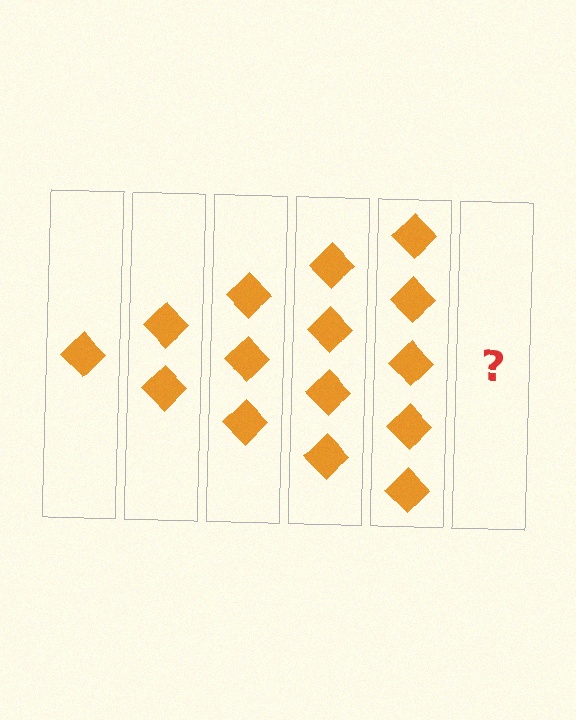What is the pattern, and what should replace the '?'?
The pattern is that each step adds one more diamond. The '?' should be 6 diamonds.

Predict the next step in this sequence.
The next step is 6 diamonds.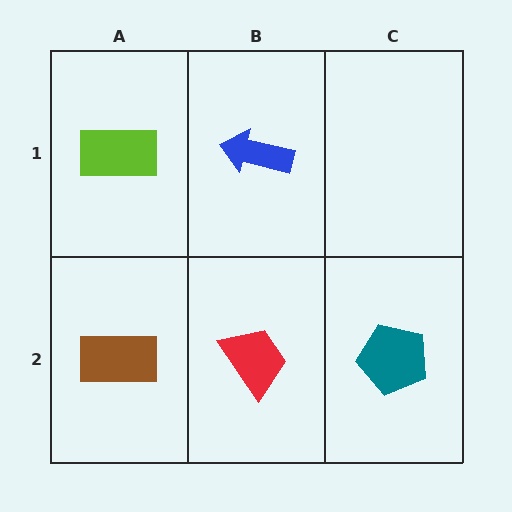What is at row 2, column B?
A red trapezoid.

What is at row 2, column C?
A teal pentagon.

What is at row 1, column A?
A lime rectangle.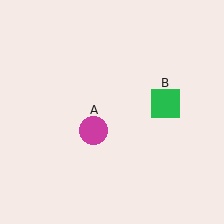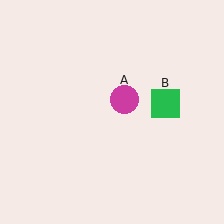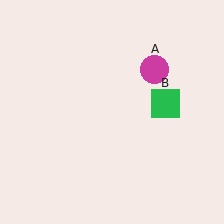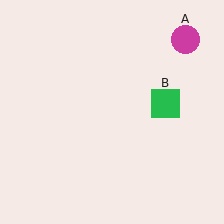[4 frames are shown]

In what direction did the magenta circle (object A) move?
The magenta circle (object A) moved up and to the right.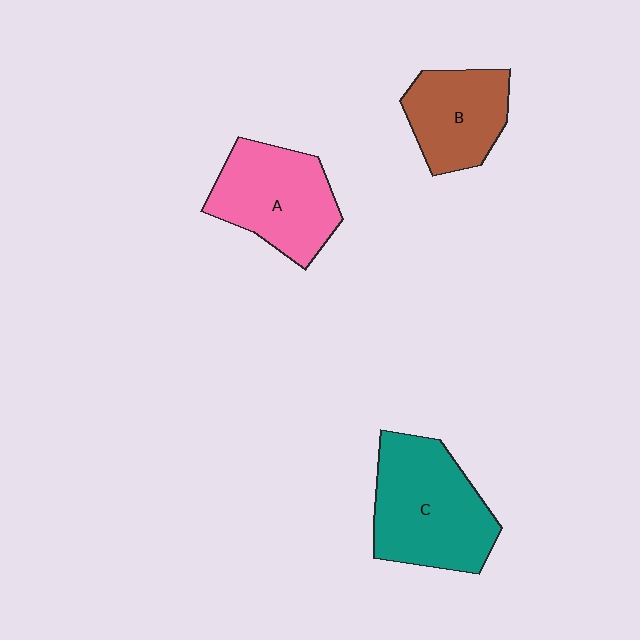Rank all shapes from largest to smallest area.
From largest to smallest: C (teal), A (pink), B (brown).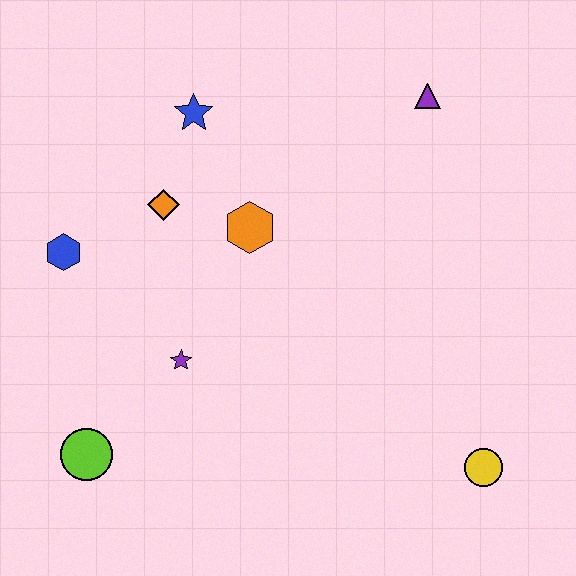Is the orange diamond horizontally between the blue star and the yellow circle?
No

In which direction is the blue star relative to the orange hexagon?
The blue star is above the orange hexagon.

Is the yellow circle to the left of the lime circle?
No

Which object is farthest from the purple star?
The purple triangle is farthest from the purple star.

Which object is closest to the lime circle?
The purple star is closest to the lime circle.